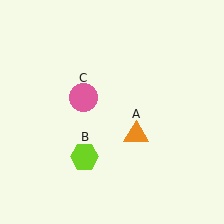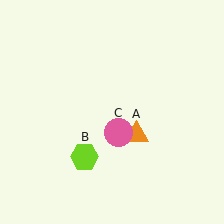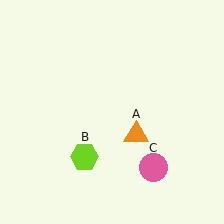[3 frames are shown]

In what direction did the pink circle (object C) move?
The pink circle (object C) moved down and to the right.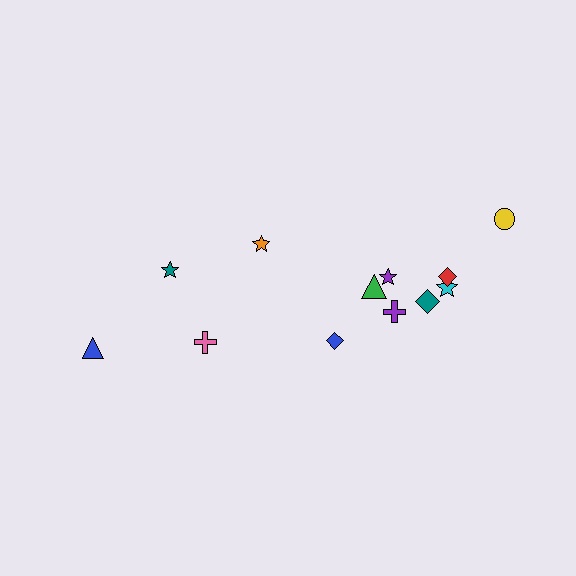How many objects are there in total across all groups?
There are 12 objects.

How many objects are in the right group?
There are 8 objects.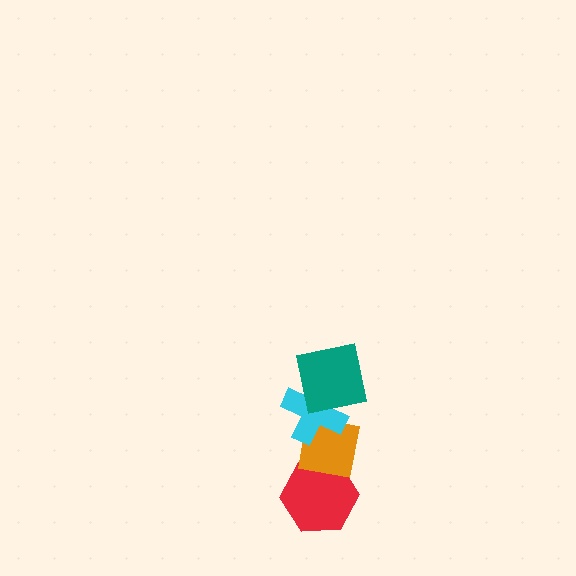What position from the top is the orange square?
The orange square is 3rd from the top.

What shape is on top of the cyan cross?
The teal square is on top of the cyan cross.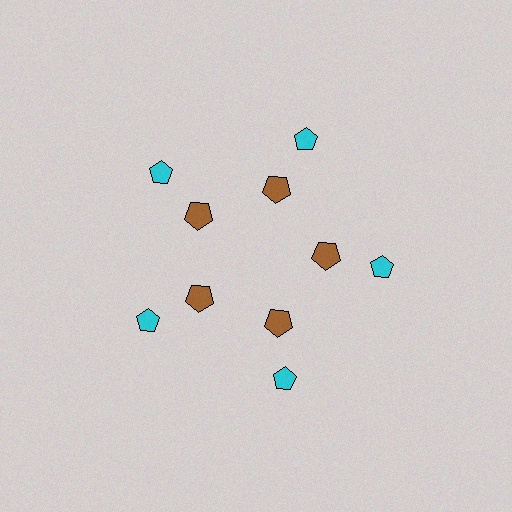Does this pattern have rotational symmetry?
Yes, this pattern has 5-fold rotational symmetry. It looks the same after rotating 72 degrees around the center.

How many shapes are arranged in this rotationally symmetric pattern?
There are 10 shapes, arranged in 5 groups of 2.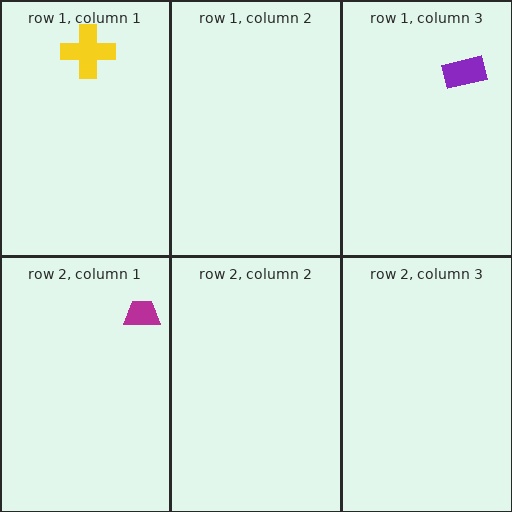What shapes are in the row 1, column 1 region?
The yellow cross.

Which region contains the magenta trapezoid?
The row 2, column 1 region.